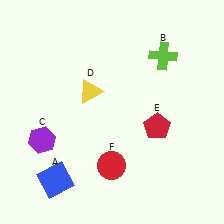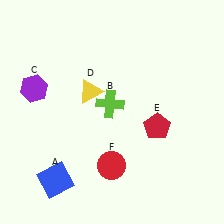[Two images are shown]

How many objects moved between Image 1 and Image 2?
2 objects moved between the two images.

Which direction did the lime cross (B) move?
The lime cross (B) moved left.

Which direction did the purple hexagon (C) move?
The purple hexagon (C) moved up.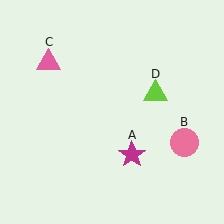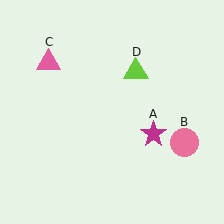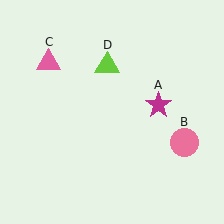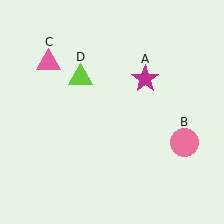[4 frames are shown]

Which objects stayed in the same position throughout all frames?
Pink circle (object B) and pink triangle (object C) remained stationary.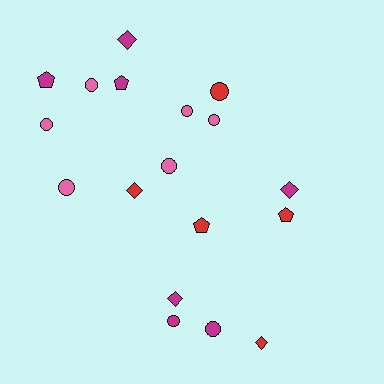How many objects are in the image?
There are 18 objects.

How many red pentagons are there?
There are 2 red pentagons.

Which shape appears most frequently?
Circle, with 9 objects.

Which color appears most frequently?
Magenta, with 7 objects.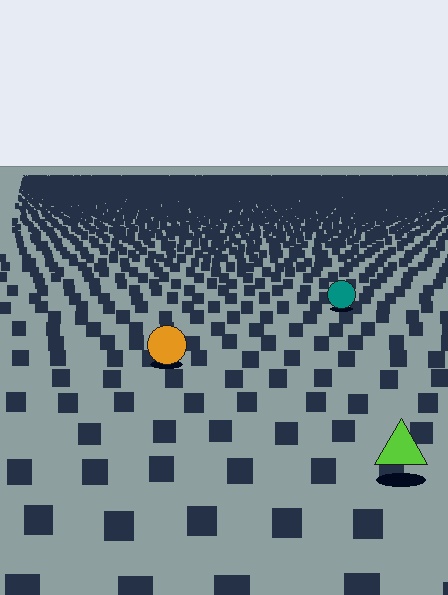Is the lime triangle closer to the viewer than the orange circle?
Yes. The lime triangle is closer — you can tell from the texture gradient: the ground texture is coarser near it.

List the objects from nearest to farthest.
From nearest to farthest: the lime triangle, the orange circle, the teal circle.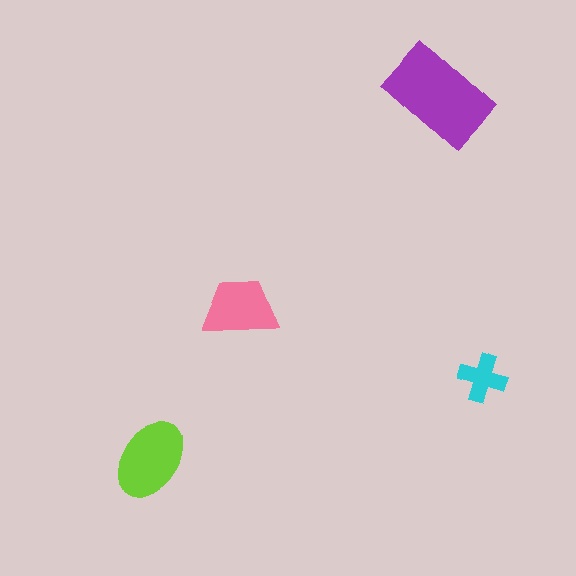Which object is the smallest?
The cyan cross.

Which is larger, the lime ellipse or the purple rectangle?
The purple rectangle.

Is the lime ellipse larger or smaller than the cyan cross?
Larger.